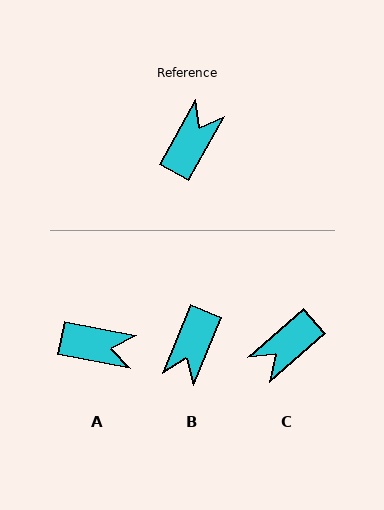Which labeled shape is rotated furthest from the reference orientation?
B, about 172 degrees away.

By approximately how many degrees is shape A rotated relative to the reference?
Approximately 71 degrees clockwise.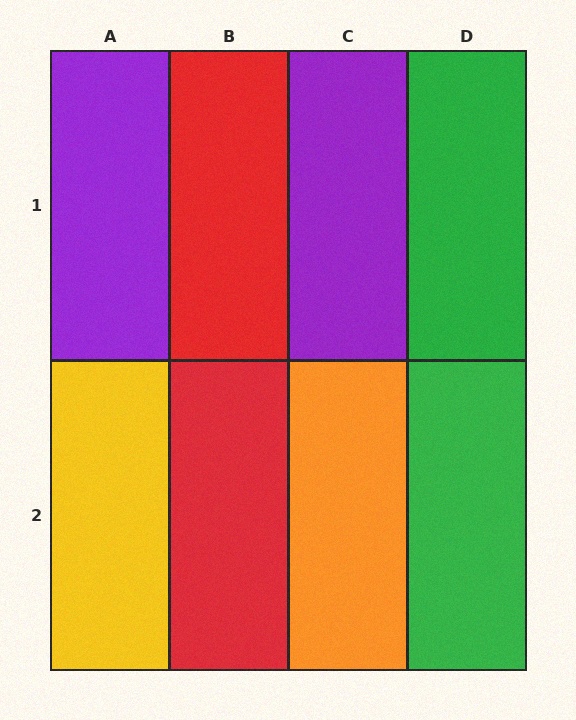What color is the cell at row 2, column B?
Red.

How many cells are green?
2 cells are green.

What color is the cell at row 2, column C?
Orange.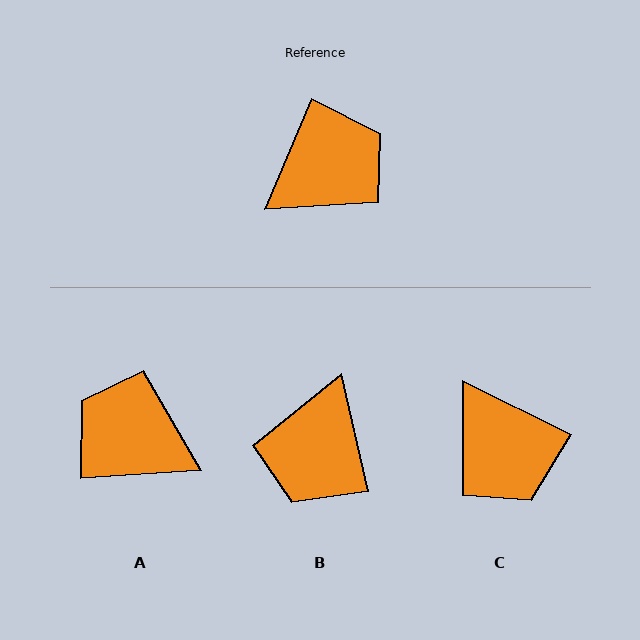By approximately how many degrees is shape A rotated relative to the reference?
Approximately 117 degrees counter-clockwise.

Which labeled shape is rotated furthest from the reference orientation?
B, about 144 degrees away.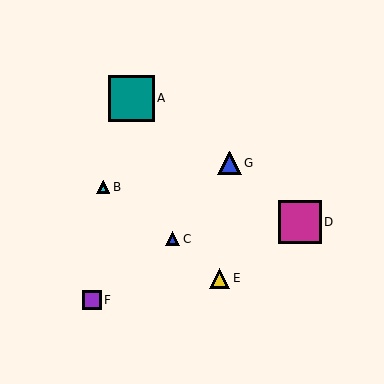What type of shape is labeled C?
Shape C is a blue triangle.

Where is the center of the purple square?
The center of the purple square is at (92, 300).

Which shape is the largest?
The teal square (labeled A) is the largest.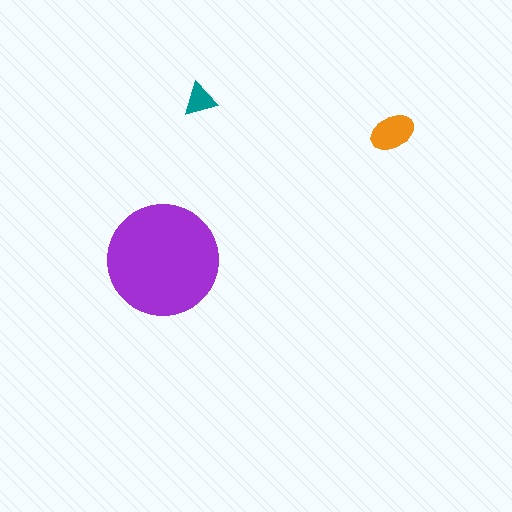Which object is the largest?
The purple circle.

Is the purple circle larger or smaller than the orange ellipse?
Larger.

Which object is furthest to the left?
The purple circle is leftmost.